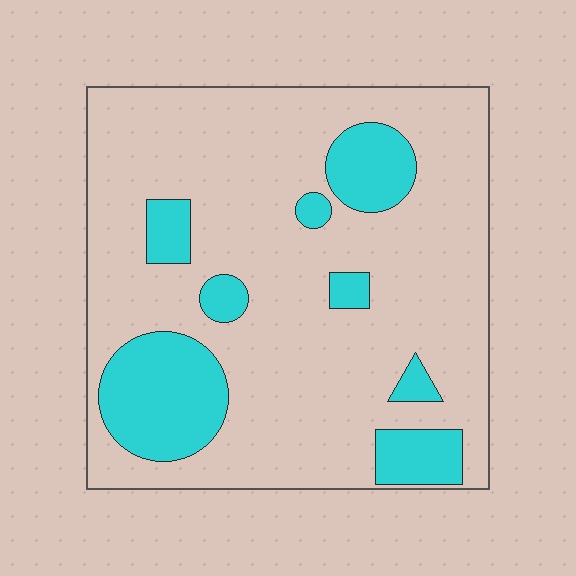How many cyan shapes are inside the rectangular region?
8.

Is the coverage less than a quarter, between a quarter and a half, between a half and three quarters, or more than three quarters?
Less than a quarter.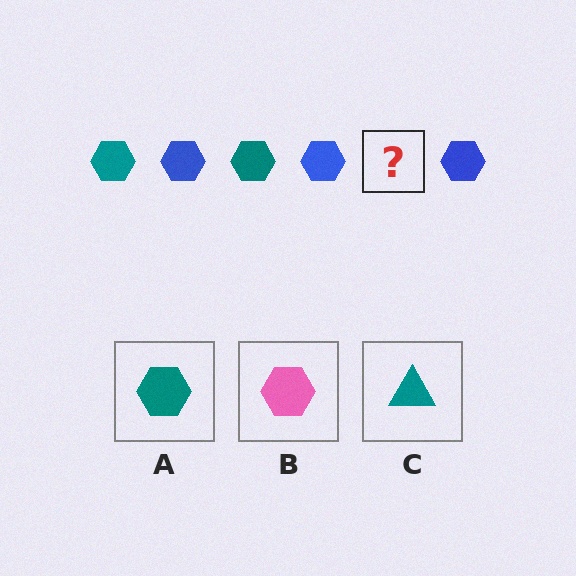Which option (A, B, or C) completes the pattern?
A.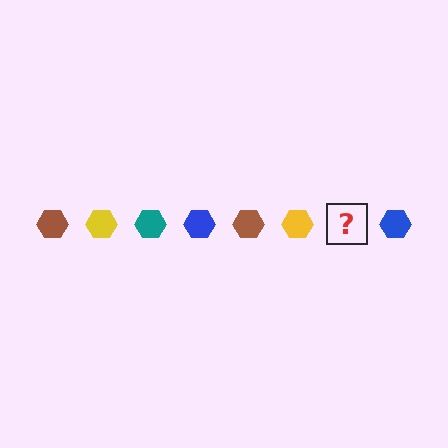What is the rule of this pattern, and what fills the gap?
The rule is that the pattern cycles through brown, yellow, teal, blue hexagons. The gap should be filled with a teal hexagon.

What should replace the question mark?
The question mark should be replaced with a teal hexagon.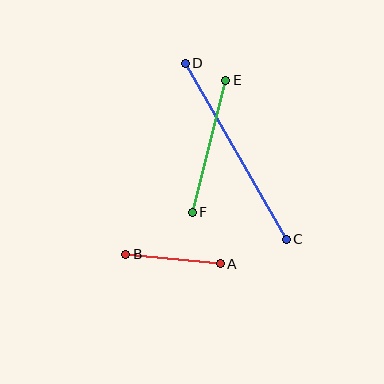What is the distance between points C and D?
The distance is approximately 203 pixels.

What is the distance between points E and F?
The distance is approximately 136 pixels.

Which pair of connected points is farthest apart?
Points C and D are farthest apart.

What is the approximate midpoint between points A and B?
The midpoint is at approximately (173, 259) pixels.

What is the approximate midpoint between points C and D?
The midpoint is at approximately (236, 151) pixels.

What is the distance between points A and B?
The distance is approximately 95 pixels.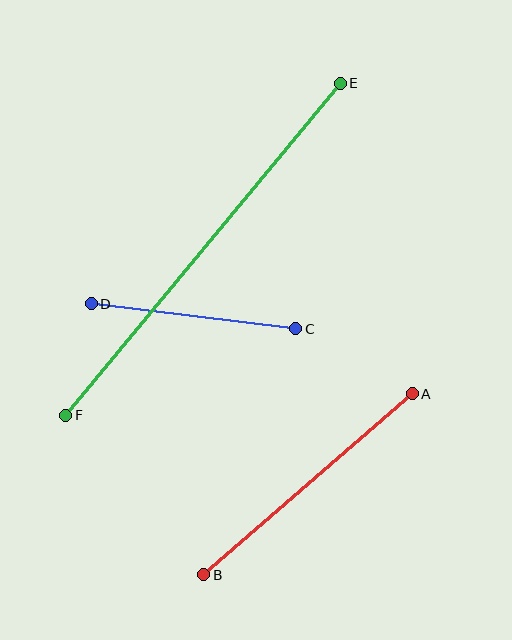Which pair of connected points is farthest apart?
Points E and F are farthest apart.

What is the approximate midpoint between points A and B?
The midpoint is at approximately (308, 484) pixels.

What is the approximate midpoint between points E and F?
The midpoint is at approximately (203, 249) pixels.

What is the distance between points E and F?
The distance is approximately 431 pixels.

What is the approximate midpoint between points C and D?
The midpoint is at approximately (194, 316) pixels.